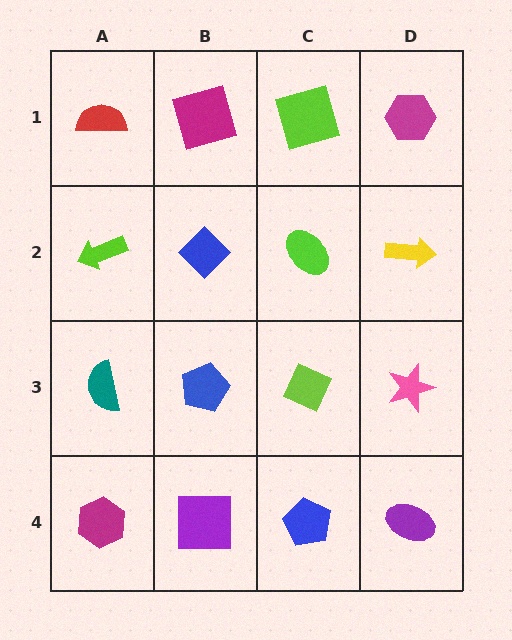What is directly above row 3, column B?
A blue diamond.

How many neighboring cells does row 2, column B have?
4.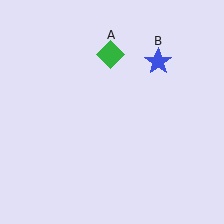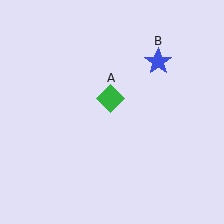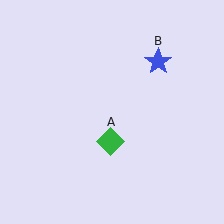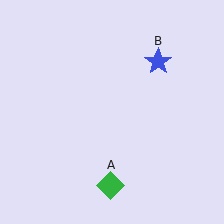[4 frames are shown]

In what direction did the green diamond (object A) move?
The green diamond (object A) moved down.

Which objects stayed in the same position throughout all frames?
Blue star (object B) remained stationary.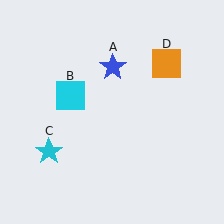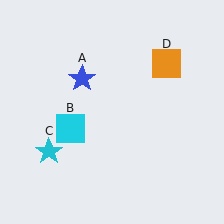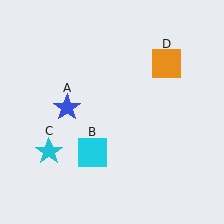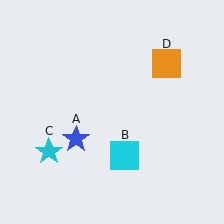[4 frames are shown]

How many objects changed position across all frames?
2 objects changed position: blue star (object A), cyan square (object B).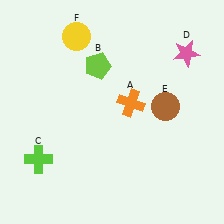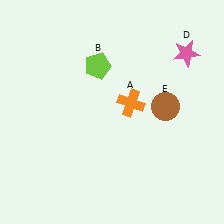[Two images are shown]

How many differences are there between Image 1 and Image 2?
There are 2 differences between the two images.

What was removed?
The lime cross (C), the yellow circle (F) were removed in Image 2.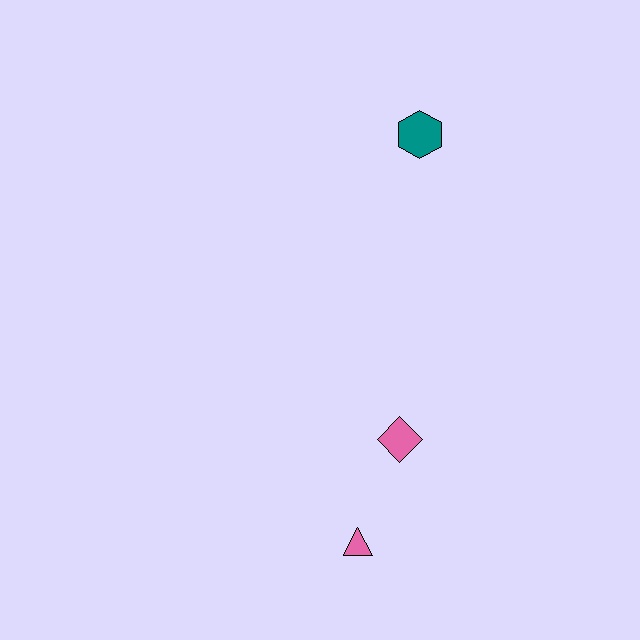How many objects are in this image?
There are 3 objects.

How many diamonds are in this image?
There is 1 diamond.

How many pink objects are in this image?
There are 2 pink objects.